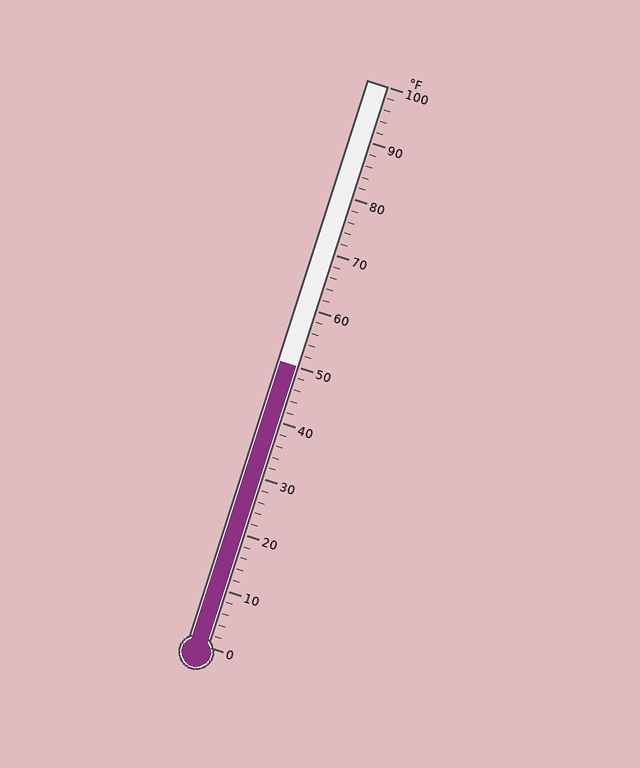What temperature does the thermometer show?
The thermometer shows approximately 50°F.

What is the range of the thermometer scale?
The thermometer scale ranges from 0°F to 100°F.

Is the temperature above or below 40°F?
The temperature is above 40°F.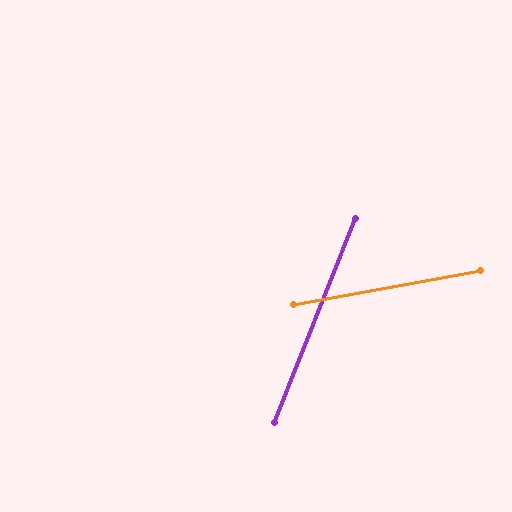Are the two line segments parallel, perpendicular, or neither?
Neither parallel nor perpendicular — they differ by about 58°.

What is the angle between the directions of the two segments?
Approximately 58 degrees.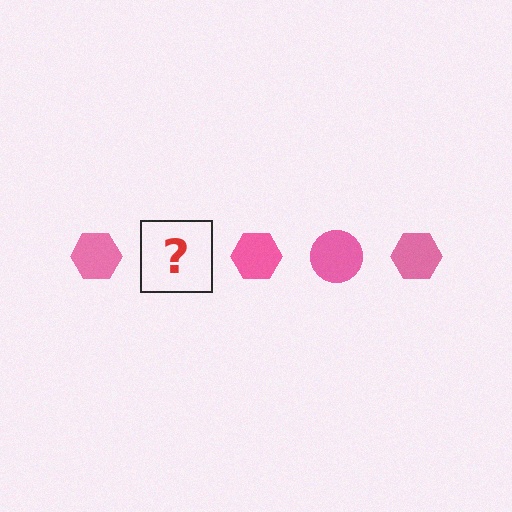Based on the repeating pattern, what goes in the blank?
The blank should be a pink circle.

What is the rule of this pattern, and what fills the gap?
The rule is that the pattern cycles through hexagon, circle shapes in pink. The gap should be filled with a pink circle.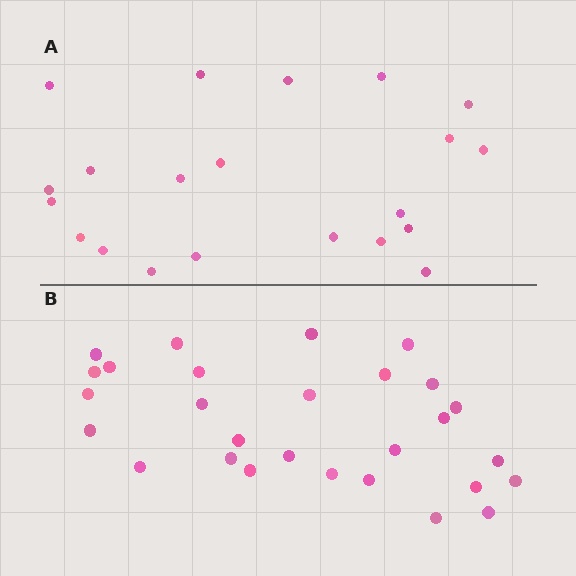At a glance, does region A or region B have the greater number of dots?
Region B (the bottom region) has more dots.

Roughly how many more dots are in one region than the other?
Region B has roughly 8 or so more dots than region A.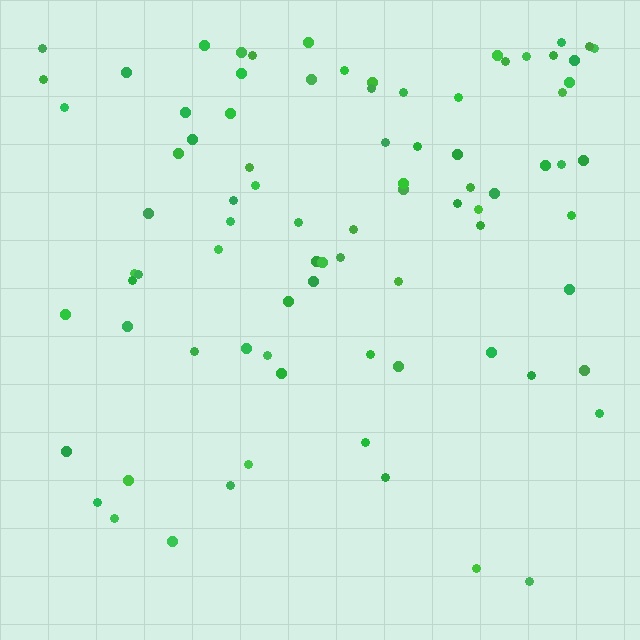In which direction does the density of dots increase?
From bottom to top, with the top side densest.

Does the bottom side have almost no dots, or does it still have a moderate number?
Still a moderate number, just noticeably fewer than the top.